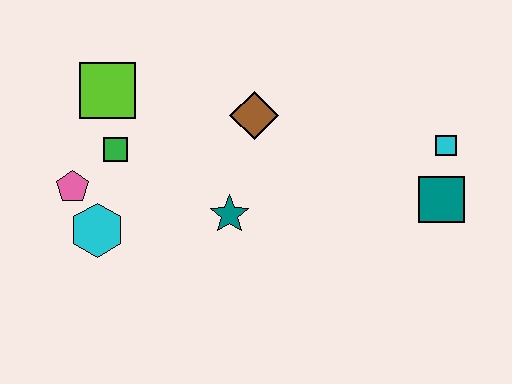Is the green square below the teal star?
No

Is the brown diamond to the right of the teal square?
No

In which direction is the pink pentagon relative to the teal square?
The pink pentagon is to the left of the teal square.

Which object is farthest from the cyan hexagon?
The cyan square is farthest from the cyan hexagon.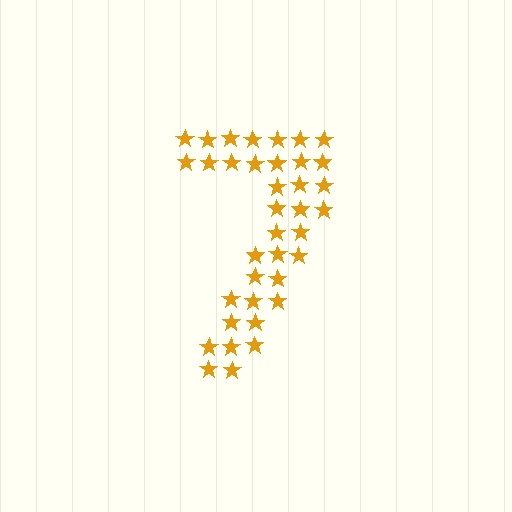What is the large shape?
The large shape is the digit 7.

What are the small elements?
The small elements are stars.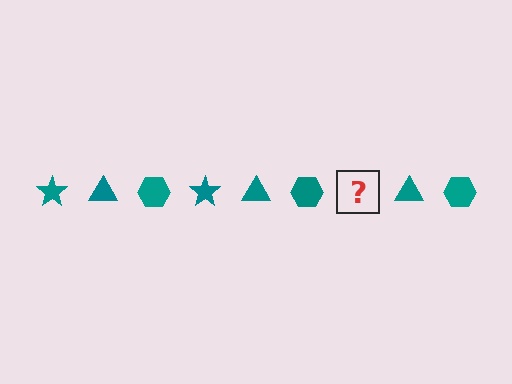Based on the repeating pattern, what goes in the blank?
The blank should be a teal star.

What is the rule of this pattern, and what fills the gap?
The rule is that the pattern cycles through star, triangle, hexagon shapes in teal. The gap should be filled with a teal star.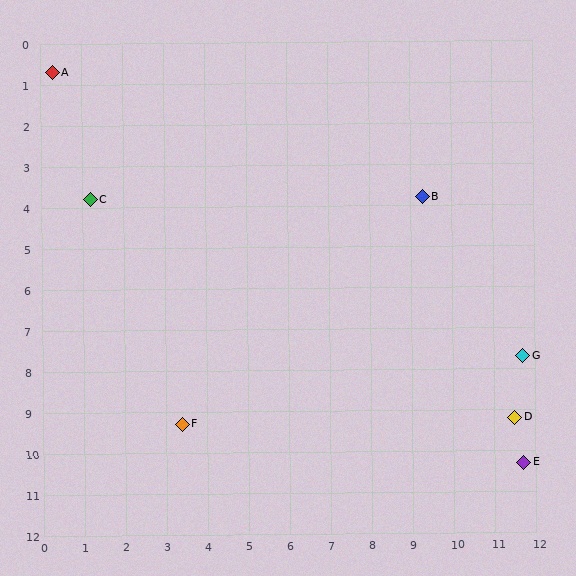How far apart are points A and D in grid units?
Points A and D are about 14.1 grid units apart.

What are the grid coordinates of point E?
Point E is at approximately (11.7, 10.3).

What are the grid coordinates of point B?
Point B is at approximately (9.3, 3.8).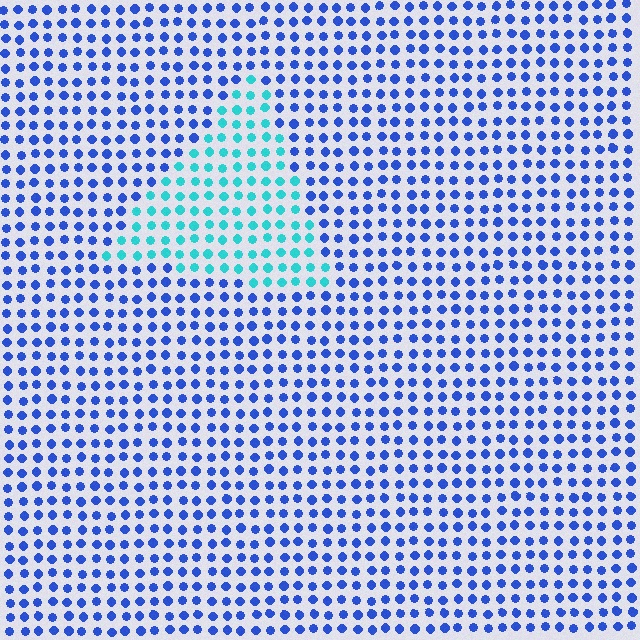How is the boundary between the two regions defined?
The boundary is defined purely by a slight shift in hue (about 47 degrees). Spacing, size, and orientation are identical on both sides.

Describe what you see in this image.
The image is filled with small blue elements in a uniform arrangement. A triangle-shaped region is visible where the elements are tinted to a slightly different hue, forming a subtle color boundary.